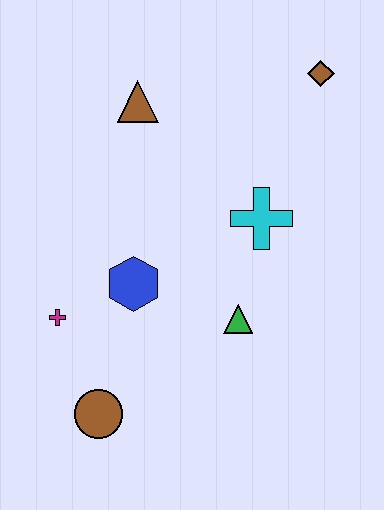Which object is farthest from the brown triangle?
The brown circle is farthest from the brown triangle.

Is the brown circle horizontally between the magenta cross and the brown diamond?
Yes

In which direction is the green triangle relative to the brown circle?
The green triangle is to the right of the brown circle.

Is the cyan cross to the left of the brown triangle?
No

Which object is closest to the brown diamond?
The cyan cross is closest to the brown diamond.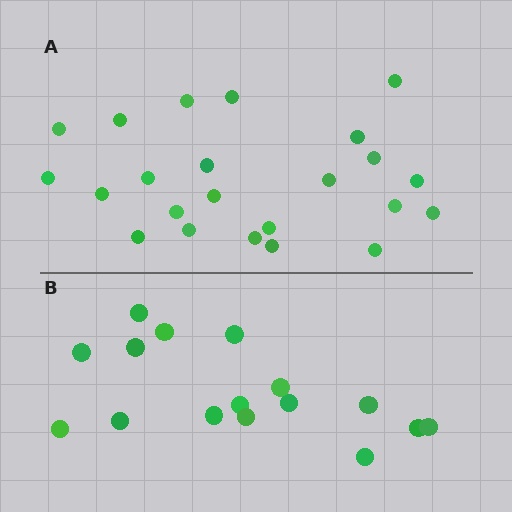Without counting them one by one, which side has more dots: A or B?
Region A (the top region) has more dots.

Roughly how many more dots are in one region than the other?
Region A has roughly 8 or so more dots than region B.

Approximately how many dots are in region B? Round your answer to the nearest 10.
About 20 dots. (The exact count is 16, which rounds to 20.)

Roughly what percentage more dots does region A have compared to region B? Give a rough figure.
About 45% more.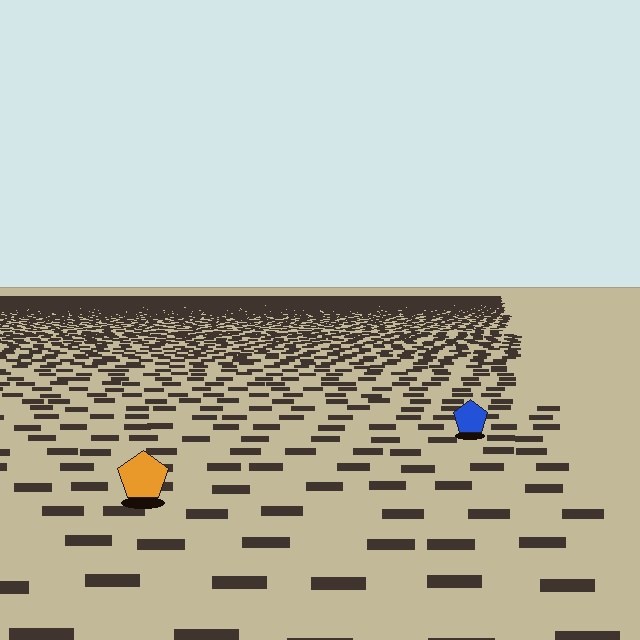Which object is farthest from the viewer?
The blue pentagon is farthest from the viewer. It appears smaller and the ground texture around it is denser.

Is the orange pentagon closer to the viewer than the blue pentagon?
Yes. The orange pentagon is closer — you can tell from the texture gradient: the ground texture is coarser near it.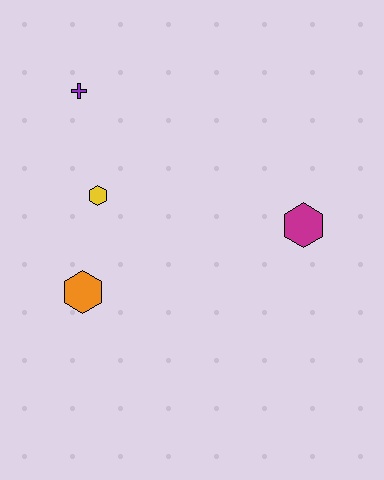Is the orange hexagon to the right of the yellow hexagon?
No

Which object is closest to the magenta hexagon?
The yellow hexagon is closest to the magenta hexagon.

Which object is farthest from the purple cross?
The magenta hexagon is farthest from the purple cross.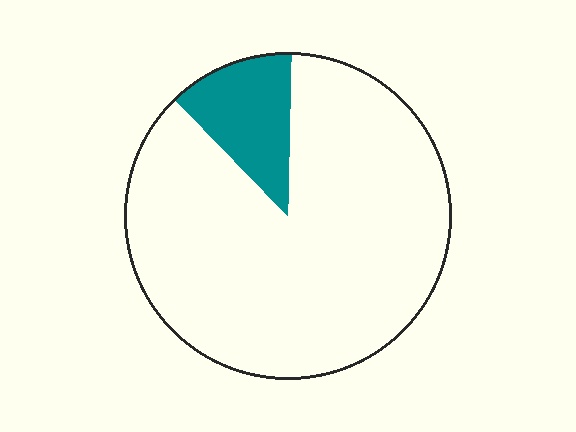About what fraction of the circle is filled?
About one eighth (1/8).